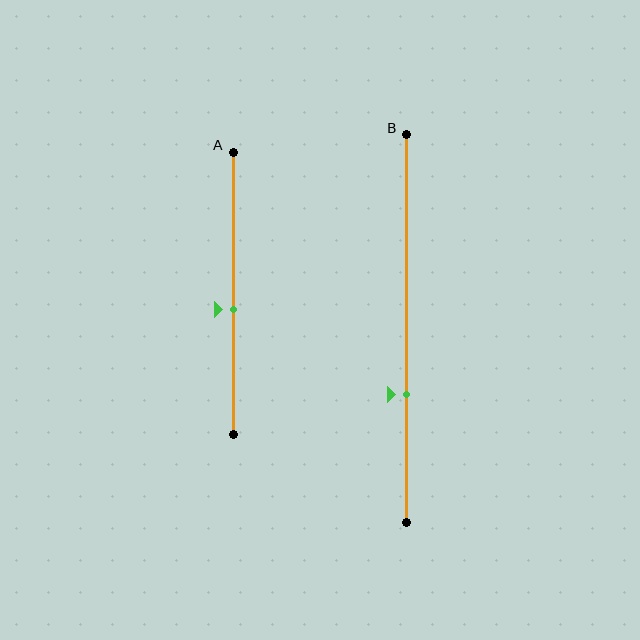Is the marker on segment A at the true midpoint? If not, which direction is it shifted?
No, the marker on segment A is shifted downward by about 6% of the segment length.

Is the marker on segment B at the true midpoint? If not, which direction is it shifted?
No, the marker on segment B is shifted downward by about 17% of the segment length.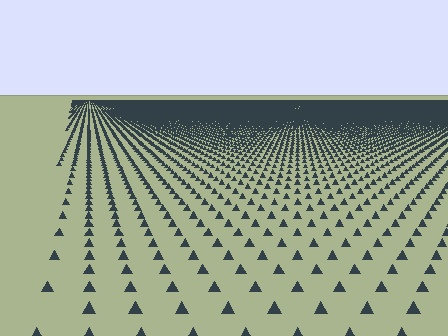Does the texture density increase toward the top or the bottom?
Density increases toward the top.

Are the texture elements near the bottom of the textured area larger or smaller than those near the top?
Larger. Near the bottom, elements are closer to the viewer and appear at a bigger on-screen size.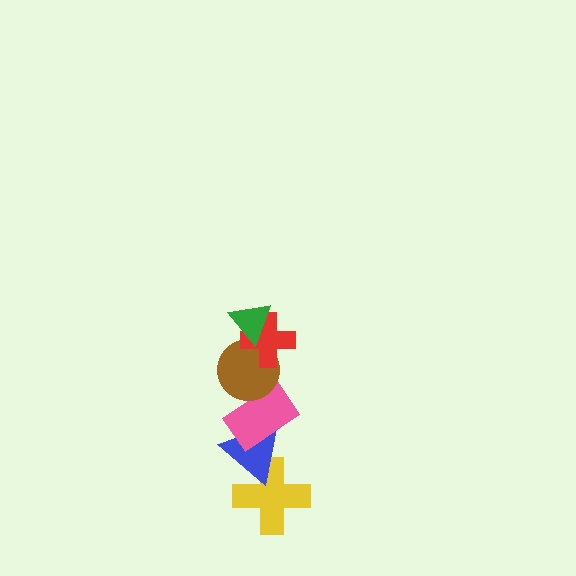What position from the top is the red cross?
The red cross is 2nd from the top.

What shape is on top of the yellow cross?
The blue triangle is on top of the yellow cross.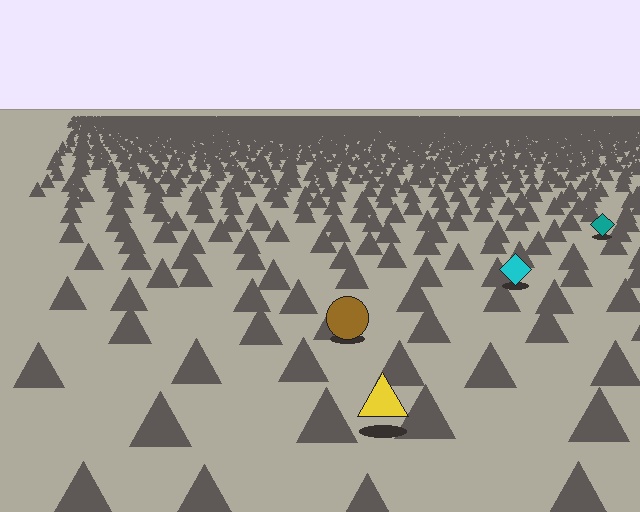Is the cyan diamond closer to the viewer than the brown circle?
No. The brown circle is closer — you can tell from the texture gradient: the ground texture is coarser near it.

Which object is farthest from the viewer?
The teal diamond is farthest from the viewer. It appears smaller and the ground texture around it is denser.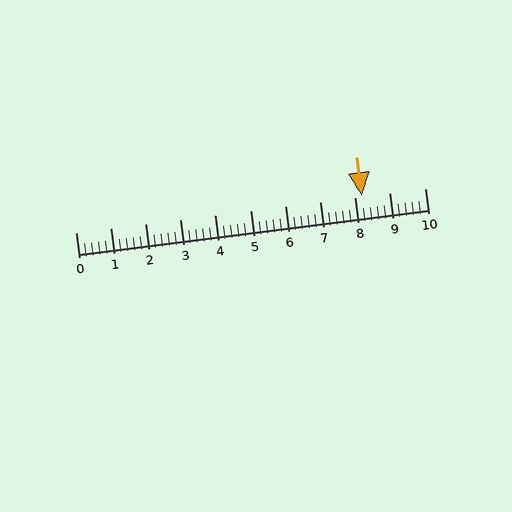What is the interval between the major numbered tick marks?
The major tick marks are spaced 1 units apart.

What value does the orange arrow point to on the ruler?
The orange arrow points to approximately 8.2.